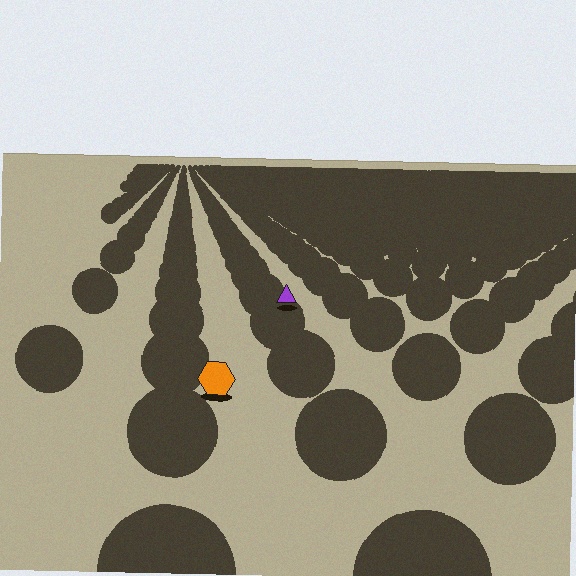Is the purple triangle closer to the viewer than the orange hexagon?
No. The orange hexagon is closer — you can tell from the texture gradient: the ground texture is coarser near it.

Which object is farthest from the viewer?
The purple triangle is farthest from the viewer. It appears smaller and the ground texture around it is denser.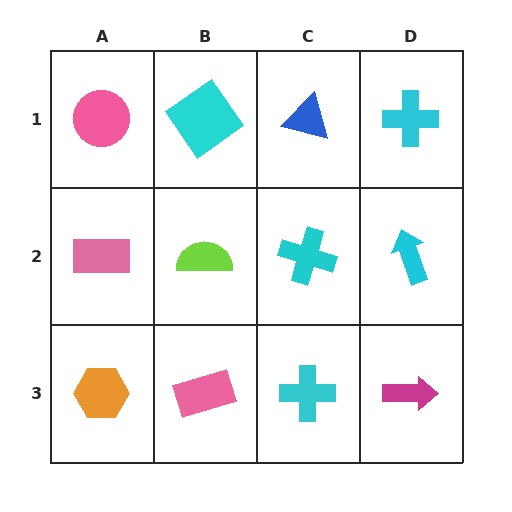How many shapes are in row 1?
4 shapes.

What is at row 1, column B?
A cyan diamond.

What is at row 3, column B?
A pink rectangle.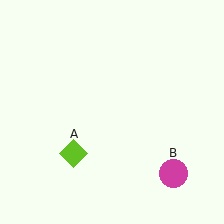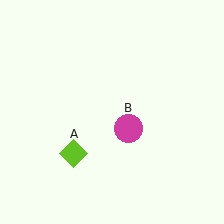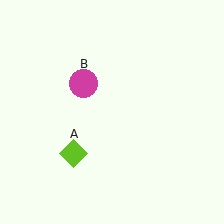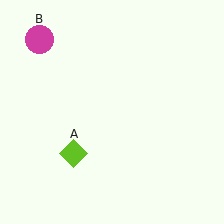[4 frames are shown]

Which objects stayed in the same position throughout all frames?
Lime diamond (object A) remained stationary.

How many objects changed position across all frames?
1 object changed position: magenta circle (object B).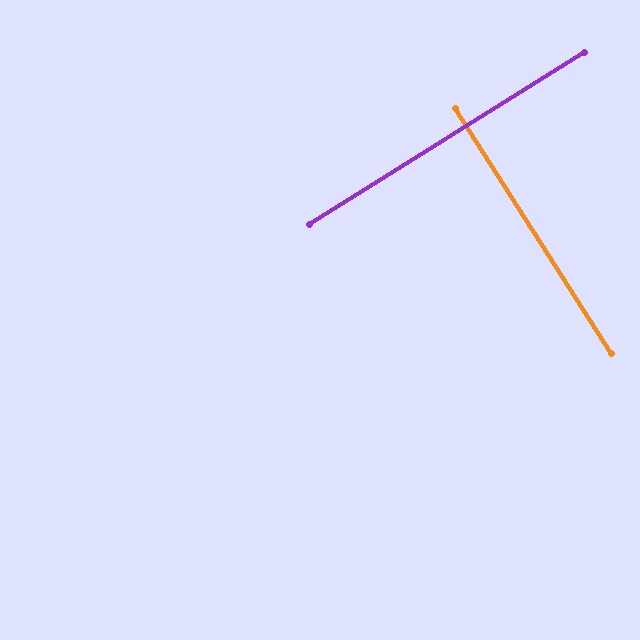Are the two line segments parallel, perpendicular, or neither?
Perpendicular — they meet at approximately 90°.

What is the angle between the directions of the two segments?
Approximately 90 degrees.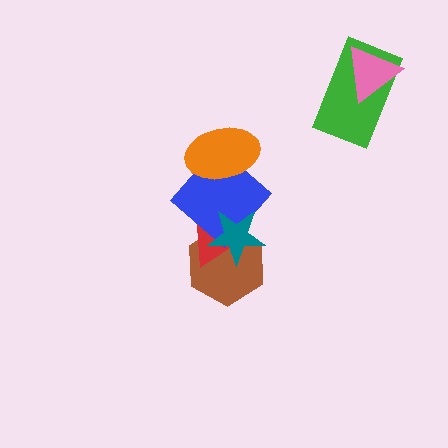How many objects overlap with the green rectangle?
1 object overlaps with the green rectangle.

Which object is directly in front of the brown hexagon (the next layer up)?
The red triangle is directly in front of the brown hexagon.